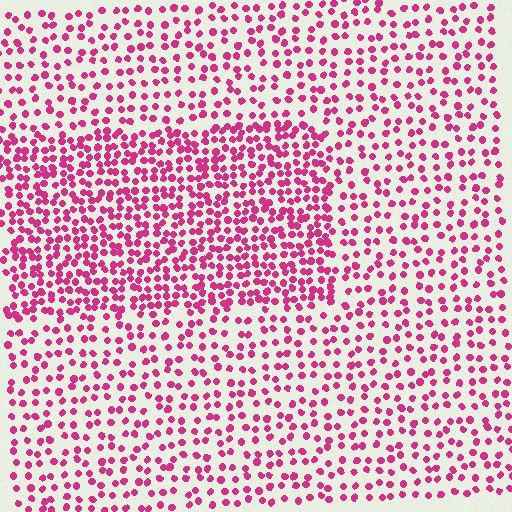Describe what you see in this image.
The image contains small magenta elements arranged at two different densities. A rectangle-shaped region is visible where the elements are more densely packed than the surrounding area.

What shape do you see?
I see a rectangle.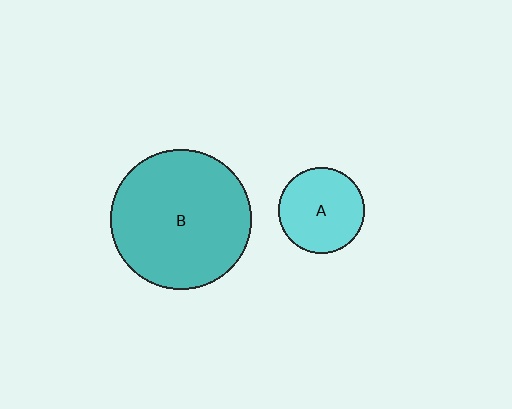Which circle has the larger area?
Circle B (teal).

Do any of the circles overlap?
No, none of the circles overlap.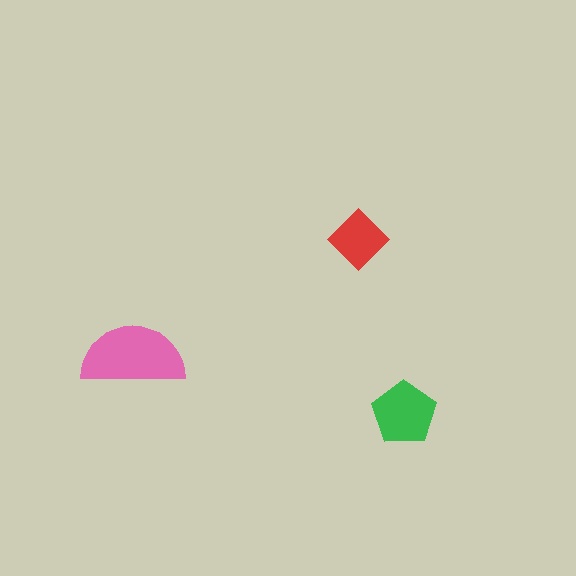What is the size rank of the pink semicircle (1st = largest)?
1st.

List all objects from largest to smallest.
The pink semicircle, the green pentagon, the red diamond.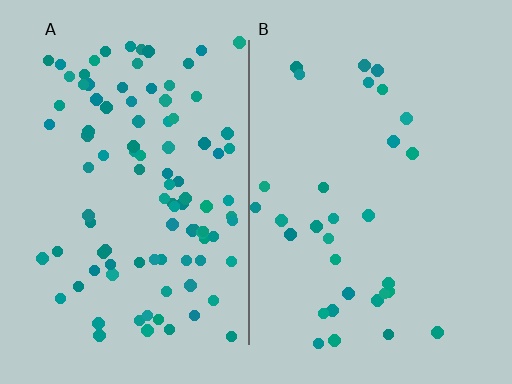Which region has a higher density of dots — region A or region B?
A (the left).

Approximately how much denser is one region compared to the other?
Approximately 3.2× — region A over region B.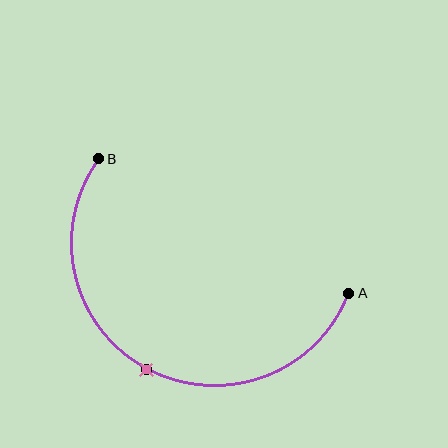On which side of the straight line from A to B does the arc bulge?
The arc bulges below the straight line connecting A and B.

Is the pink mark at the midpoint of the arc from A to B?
Yes. The pink mark lies on the arc at equal arc-length from both A and B — it is the arc midpoint.